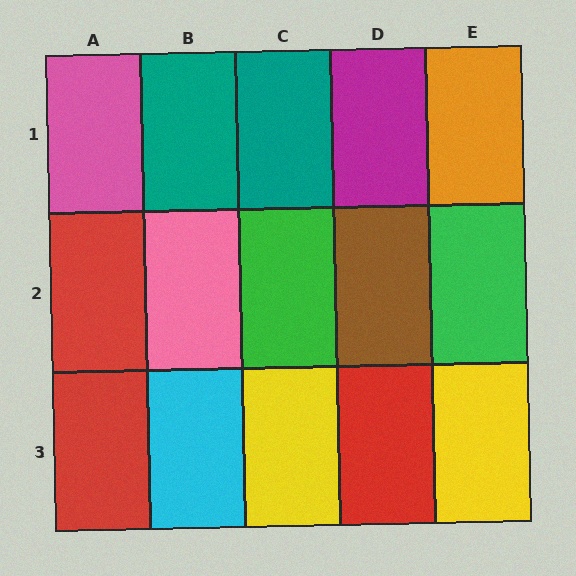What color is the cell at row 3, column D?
Red.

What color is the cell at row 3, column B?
Cyan.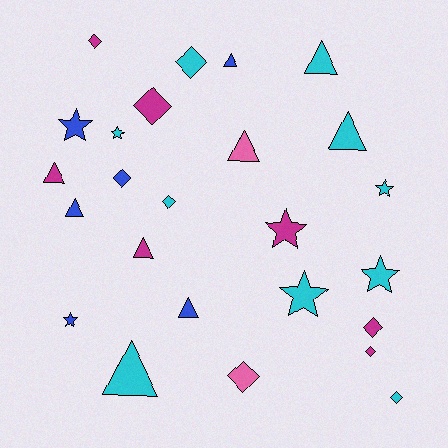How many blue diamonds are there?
There is 1 blue diamond.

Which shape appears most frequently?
Diamond, with 9 objects.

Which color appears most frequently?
Cyan, with 10 objects.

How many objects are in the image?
There are 25 objects.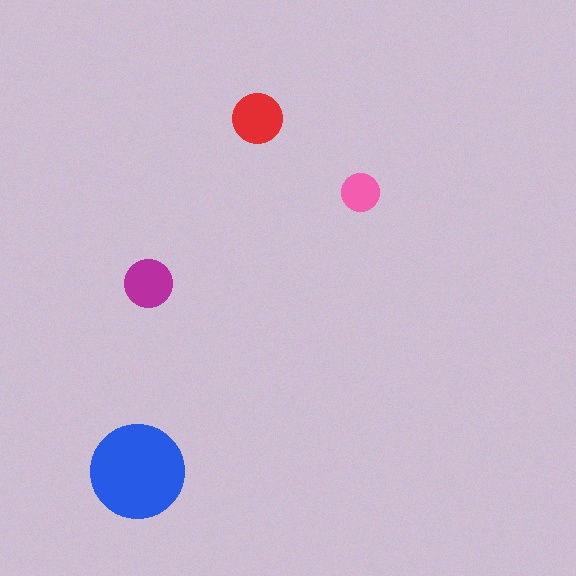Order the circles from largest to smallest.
the blue one, the red one, the magenta one, the pink one.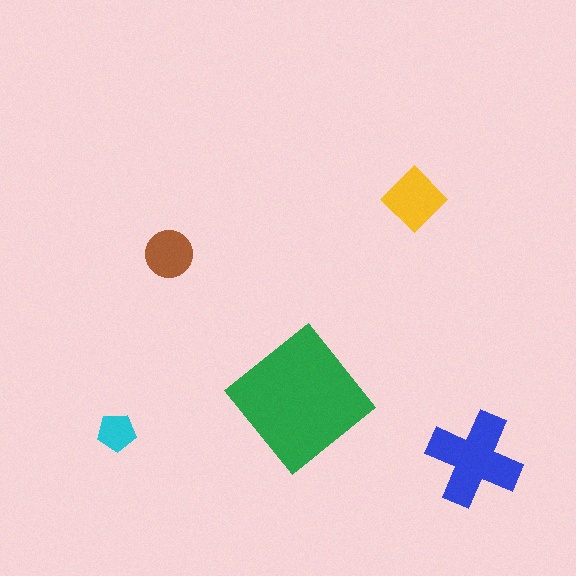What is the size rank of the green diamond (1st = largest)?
1st.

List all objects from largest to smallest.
The green diamond, the blue cross, the yellow diamond, the brown circle, the cyan pentagon.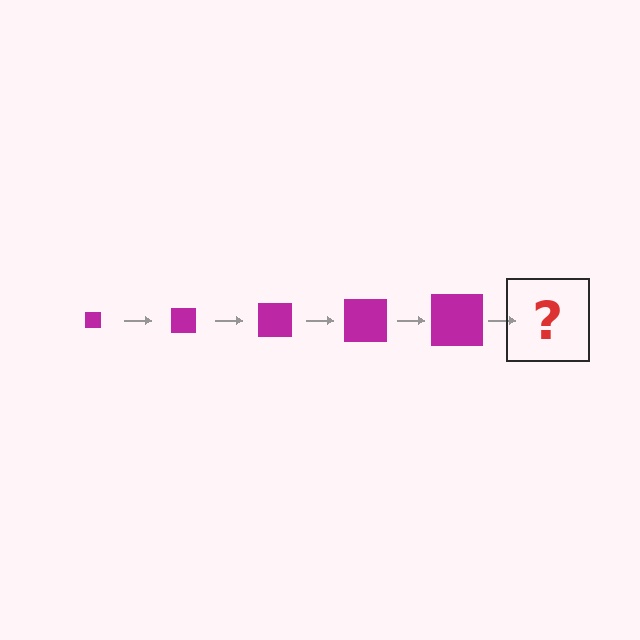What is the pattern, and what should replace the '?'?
The pattern is that the square gets progressively larger each step. The '?' should be a magenta square, larger than the previous one.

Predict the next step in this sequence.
The next step is a magenta square, larger than the previous one.